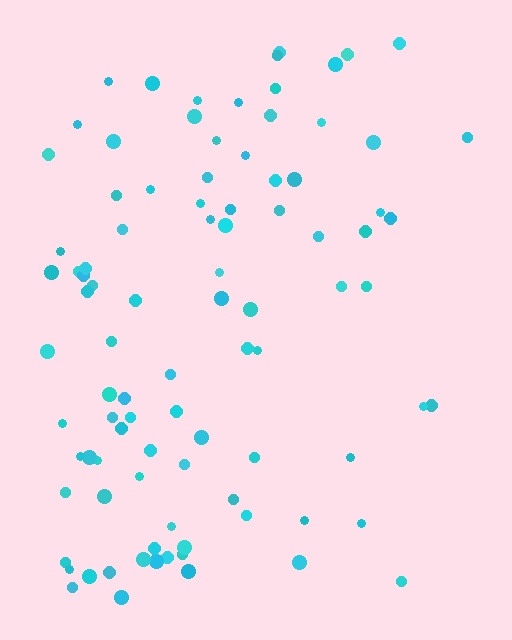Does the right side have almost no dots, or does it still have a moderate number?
Still a moderate number, just noticeably fewer than the left.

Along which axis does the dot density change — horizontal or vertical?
Horizontal.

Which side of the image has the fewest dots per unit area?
The right.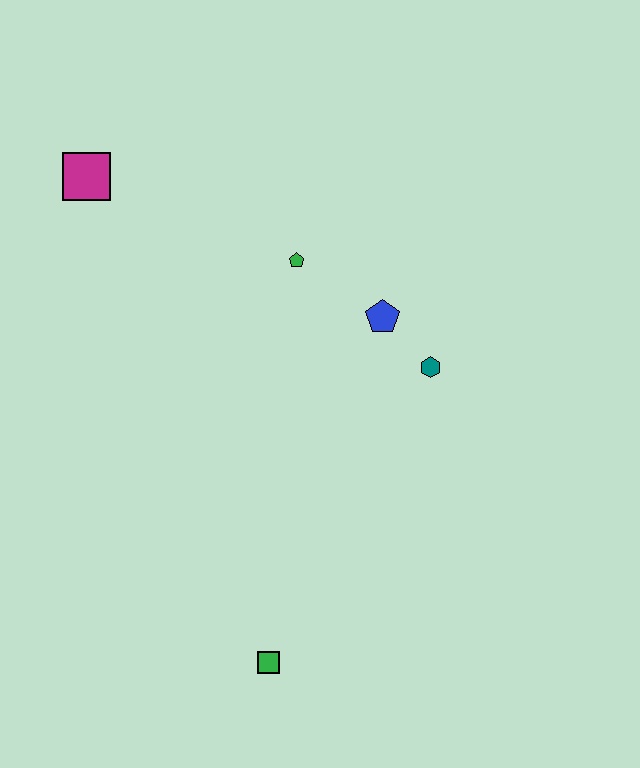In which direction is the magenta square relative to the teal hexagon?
The magenta square is to the left of the teal hexagon.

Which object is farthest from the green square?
The magenta square is farthest from the green square.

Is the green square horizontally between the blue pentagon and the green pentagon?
No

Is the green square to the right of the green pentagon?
No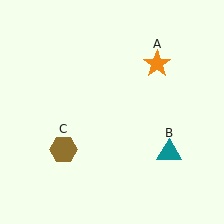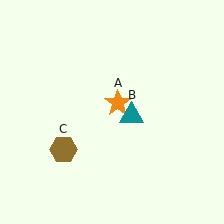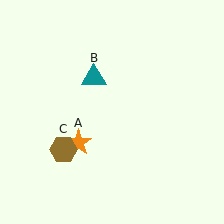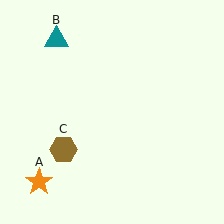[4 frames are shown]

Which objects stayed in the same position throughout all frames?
Brown hexagon (object C) remained stationary.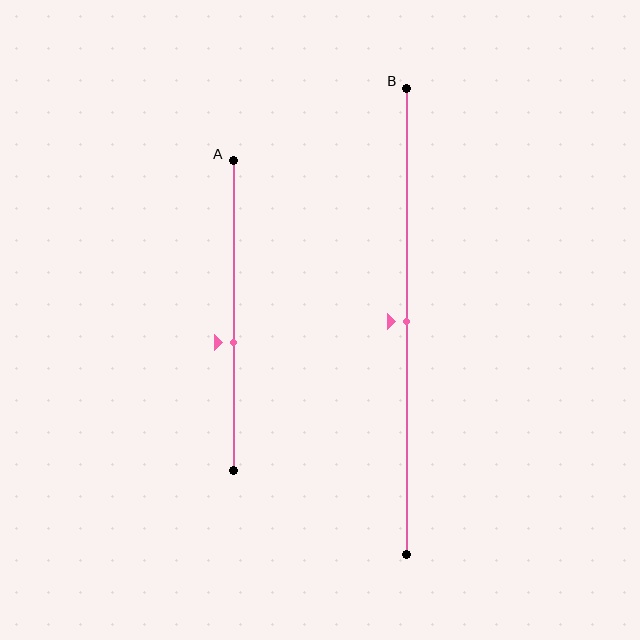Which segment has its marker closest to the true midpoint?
Segment B has its marker closest to the true midpoint.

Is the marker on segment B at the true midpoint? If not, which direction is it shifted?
Yes, the marker on segment B is at the true midpoint.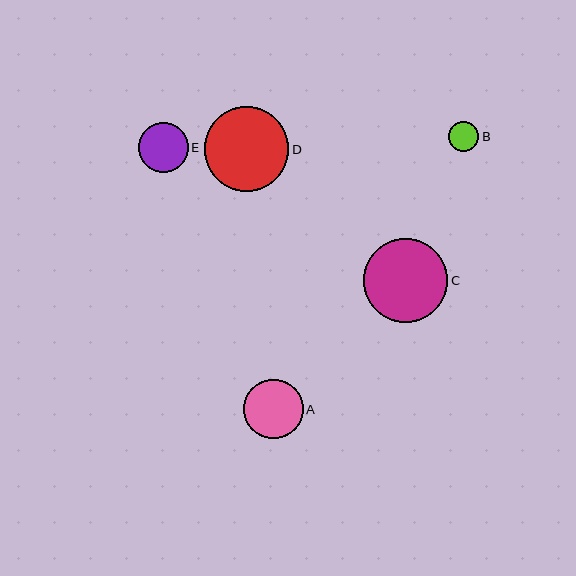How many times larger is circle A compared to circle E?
Circle A is approximately 1.2 times the size of circle E.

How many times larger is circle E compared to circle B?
Circle E is approximately 1.6 times the size of circle B.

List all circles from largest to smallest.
From largest to smallest: C, D, A, E, B.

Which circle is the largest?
Circle C is the largest with a size of approximately 85 pixels.